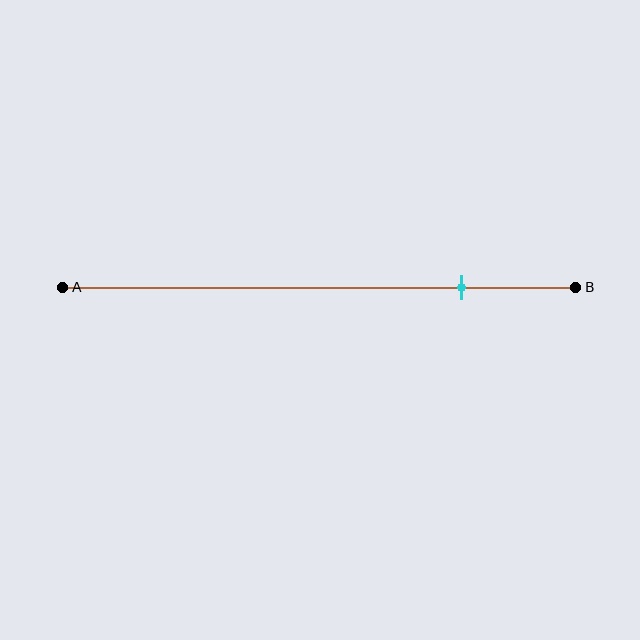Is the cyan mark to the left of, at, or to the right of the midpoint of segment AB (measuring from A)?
The cyan mark is to the right of the midpoint of segment AB.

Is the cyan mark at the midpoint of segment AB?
No, the mark is at about 80% from A, not at the 50% midpoint.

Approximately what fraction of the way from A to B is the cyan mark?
The cyan mark is approximately 80% of the way from A to B.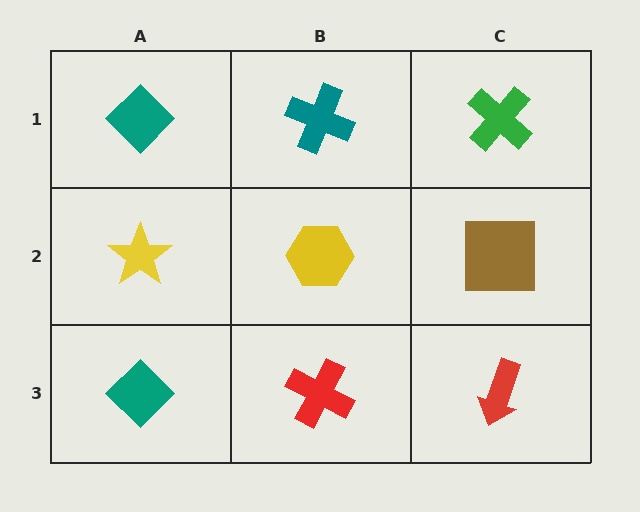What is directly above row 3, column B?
A yellow hexagon.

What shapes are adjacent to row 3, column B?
A yellow hexagon (row 2, column B), a teal diamond (row 3, column A), a red arrow (row 3, column C).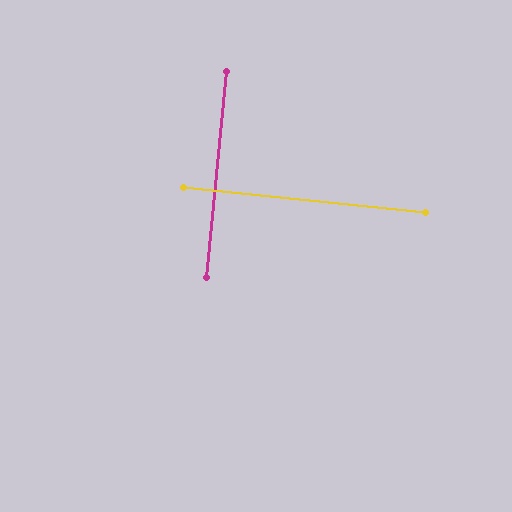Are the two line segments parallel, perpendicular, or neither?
Perpendicular — they meet at approximately 90°.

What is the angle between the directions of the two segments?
Approximately 90 degrees.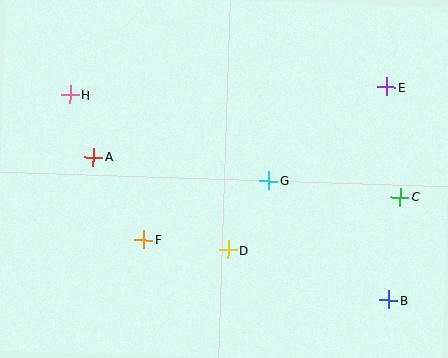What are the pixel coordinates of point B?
Point B is at (389, 300).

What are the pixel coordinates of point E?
Point E is at (387, 87).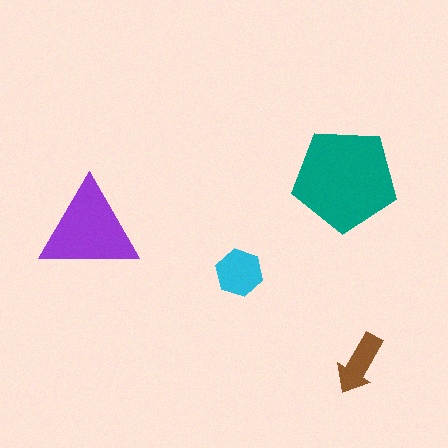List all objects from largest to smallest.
The teal pentagon, the purple triangle, the cyan hexagon, the brown arrow.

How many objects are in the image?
There are 4 objects in the image.